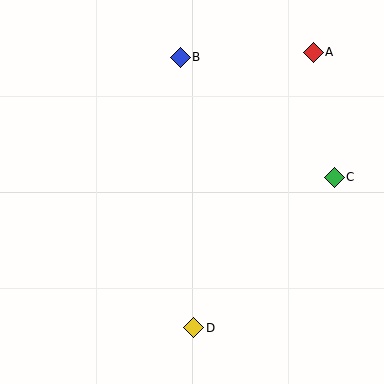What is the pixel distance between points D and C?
The distance between D and C is 206 pixels.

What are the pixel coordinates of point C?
Point C is at (334, 177).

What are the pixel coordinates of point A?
Point A is at (313, 52).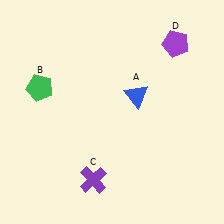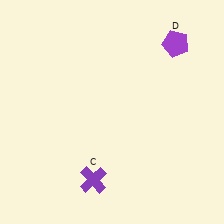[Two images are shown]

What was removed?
The blue triangle (A), the green pentagon (B) were removed in Image 2.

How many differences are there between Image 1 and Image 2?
There are 2 differences between the two images.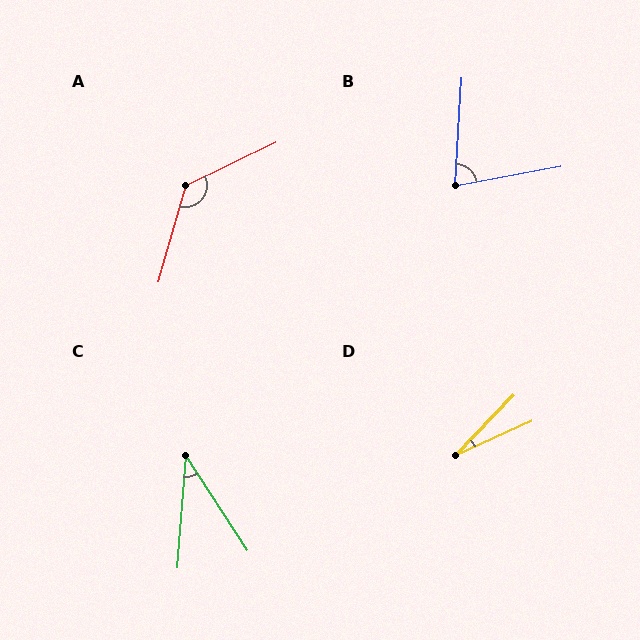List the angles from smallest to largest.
D (22°), C (37°), B (76°), A (131°).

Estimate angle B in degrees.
Approximately 76 degrees.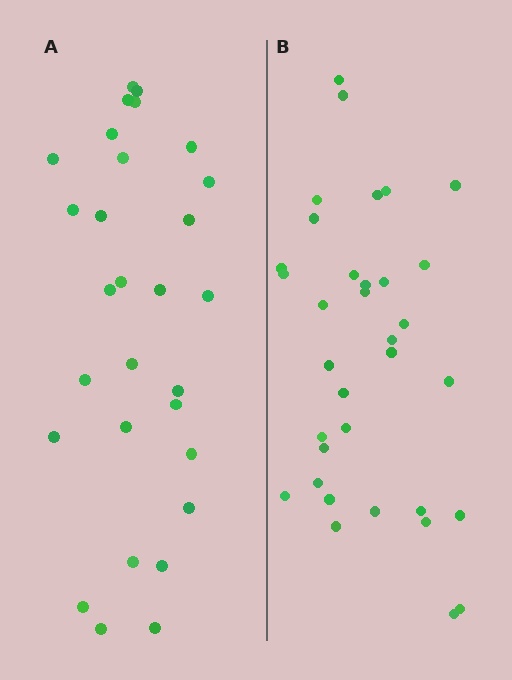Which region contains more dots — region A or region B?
Region B (the right region) has more dots.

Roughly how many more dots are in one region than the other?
Region B has about 5 more dots than region A.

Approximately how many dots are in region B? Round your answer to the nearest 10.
About 30 dots. (The exact count is 34, which rounds to 30.)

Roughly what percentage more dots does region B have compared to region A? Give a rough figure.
About 15% more.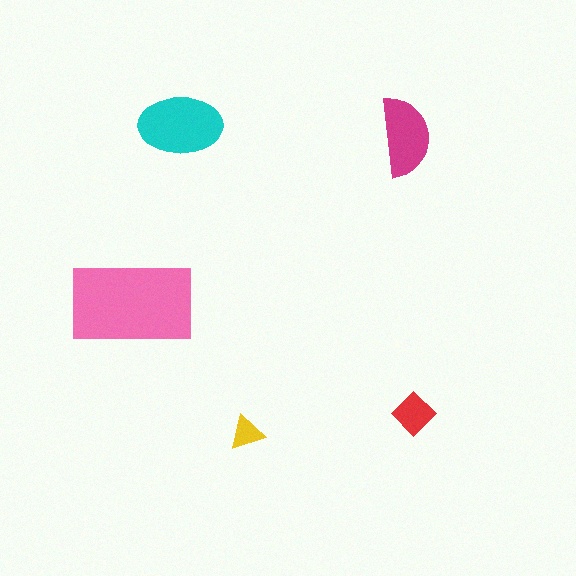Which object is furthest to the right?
The red diamond is rightmost.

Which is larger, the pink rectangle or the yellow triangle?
The pink rectangle.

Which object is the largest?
The pink rectangle.